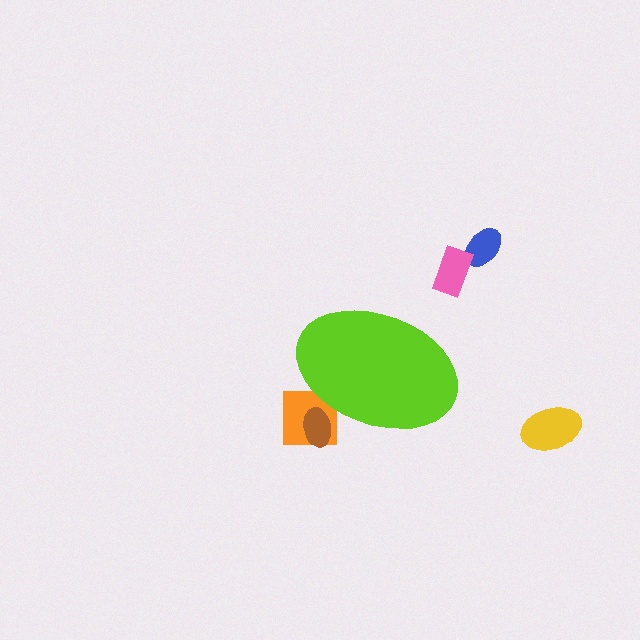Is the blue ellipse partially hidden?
No, the blue ellipse is fully visible.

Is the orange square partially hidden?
Yes, the orange square is partially hidden behind the lime ellipse.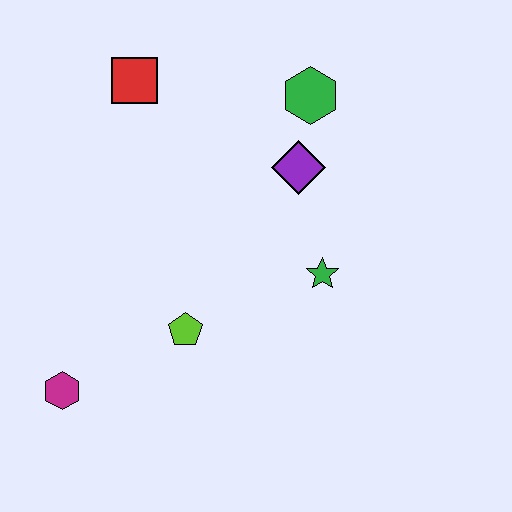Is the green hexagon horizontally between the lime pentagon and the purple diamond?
No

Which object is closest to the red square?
The green hexagon is closest to the red square.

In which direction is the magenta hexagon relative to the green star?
The magenta hexagon is to the left of the green star.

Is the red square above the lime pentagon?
Yes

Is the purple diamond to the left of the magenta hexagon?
No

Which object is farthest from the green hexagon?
The magenta hexagon is farthest from the green hexagon.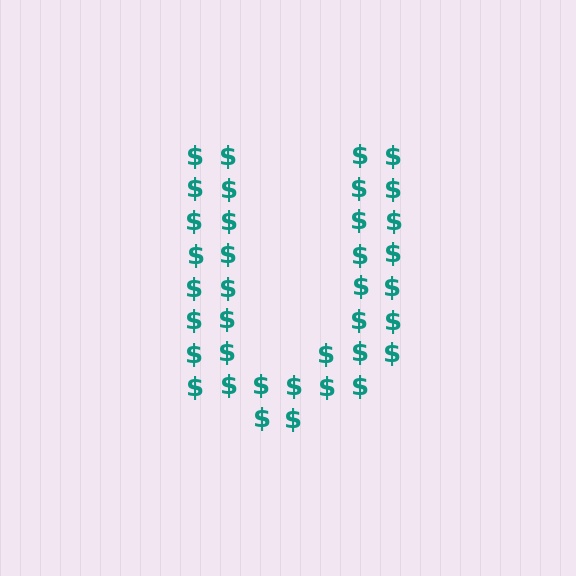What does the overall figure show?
The overall figure shows the letter U.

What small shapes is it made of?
It is made of small dollar signs.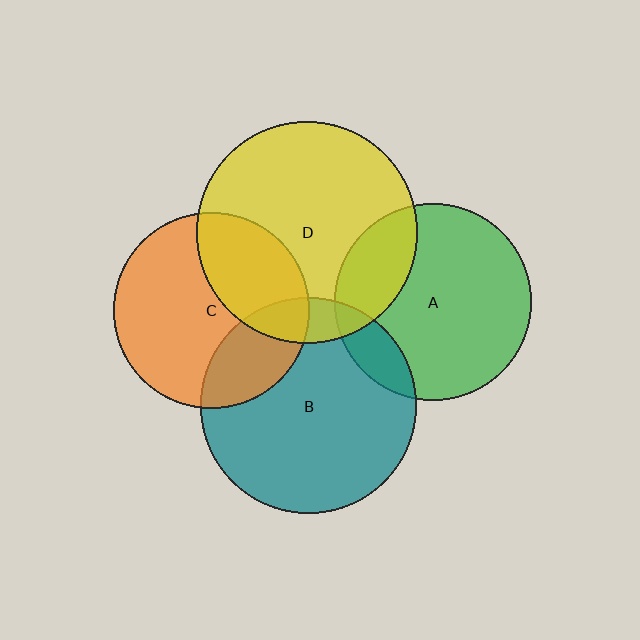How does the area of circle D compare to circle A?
Approximately 1.3 times.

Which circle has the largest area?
Circle D (yellow).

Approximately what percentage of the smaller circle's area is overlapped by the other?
Approximately 15%.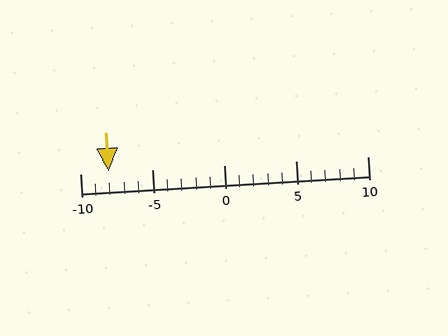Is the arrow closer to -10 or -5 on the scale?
The arrow is closer to -10.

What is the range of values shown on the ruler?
The ruler shows values from -10 to 10.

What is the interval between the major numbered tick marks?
The major tick marks are spaced 5 units apart.